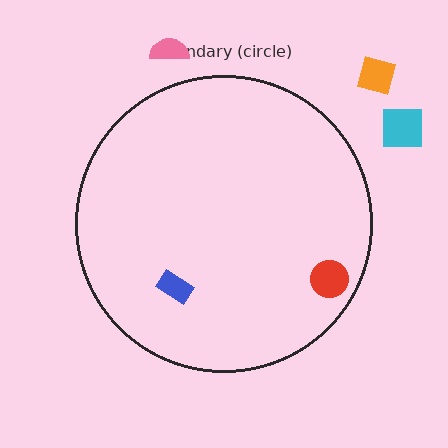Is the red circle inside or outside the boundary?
Inside.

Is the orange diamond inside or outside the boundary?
Outside.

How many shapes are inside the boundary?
2 inside, 3 outside.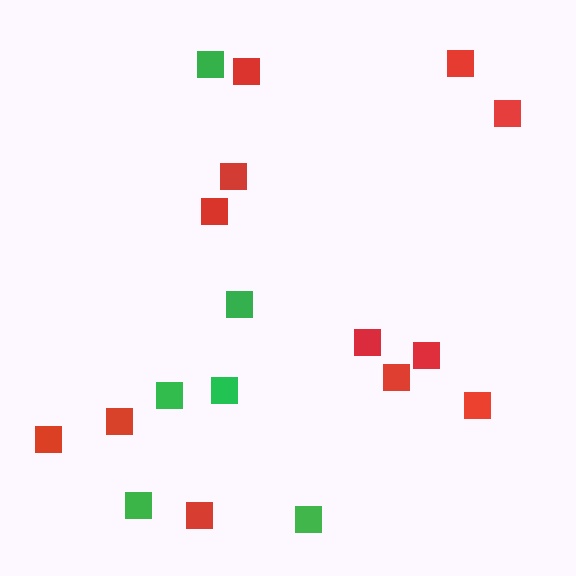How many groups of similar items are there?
There are 2 groups: one group of green squares (6) and one group of red squares (12).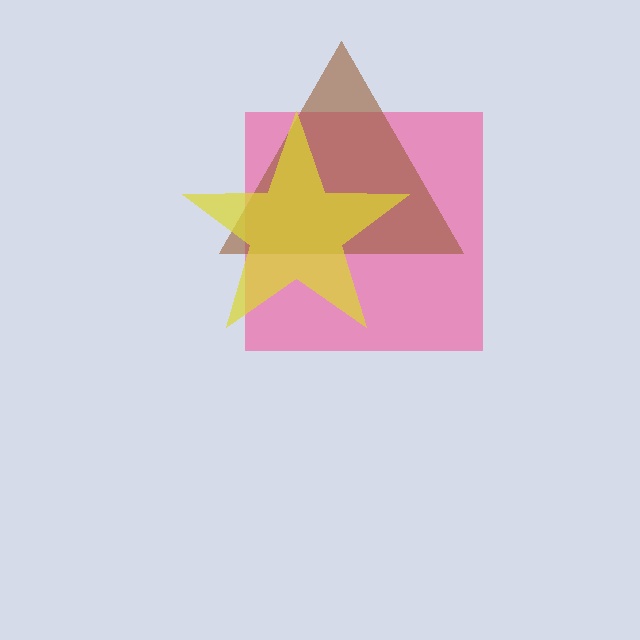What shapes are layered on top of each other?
The layered shapes are: a pink square, a brown triangle, a yellow star.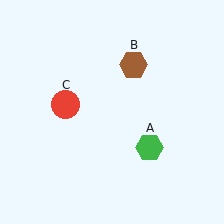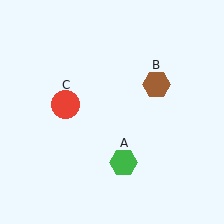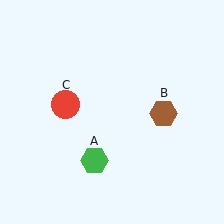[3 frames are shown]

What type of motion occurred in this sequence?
The green hexagon (object A), brown hexagon (object B) rotated clockwise around the center of the scene.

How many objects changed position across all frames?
2 objects changed position: green hexagon (object A), brown hexagon (object B).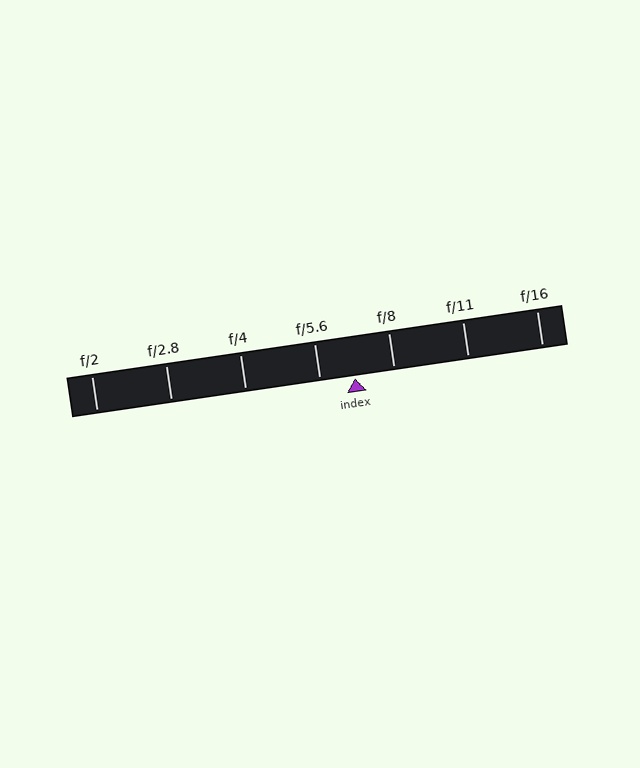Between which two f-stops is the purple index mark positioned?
The index mark is between f/5.6 and f/8.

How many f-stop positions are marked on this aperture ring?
There are 7 f-stop positions marked.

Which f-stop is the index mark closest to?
The index mark is closest to f/5.6.